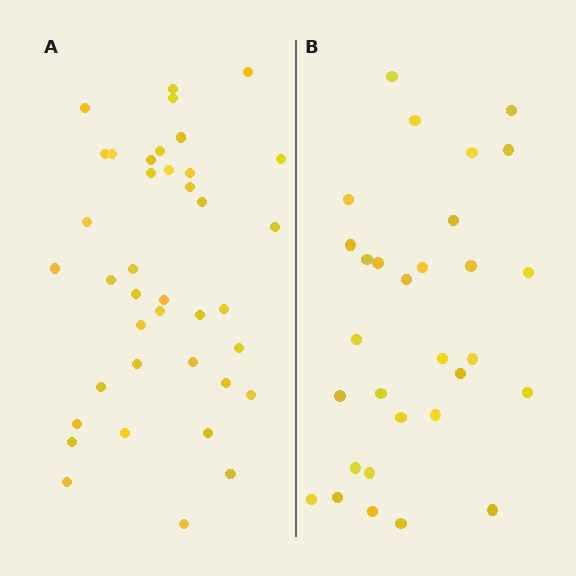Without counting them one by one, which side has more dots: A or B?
Region A (the left region) has more dots.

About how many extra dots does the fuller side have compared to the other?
Region A has roughly 8 or so more dots than region B.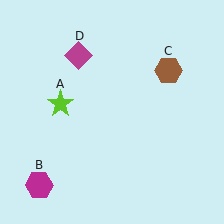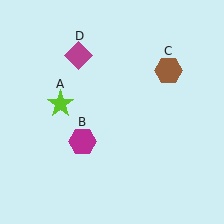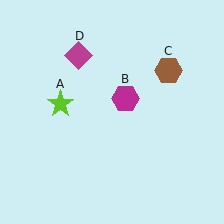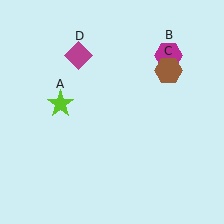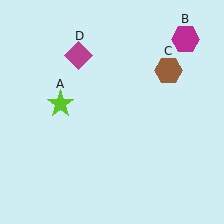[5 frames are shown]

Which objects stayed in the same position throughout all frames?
Lime star (object A) and brown hexagon (object C) and magenta diamond (object D) remained stationary.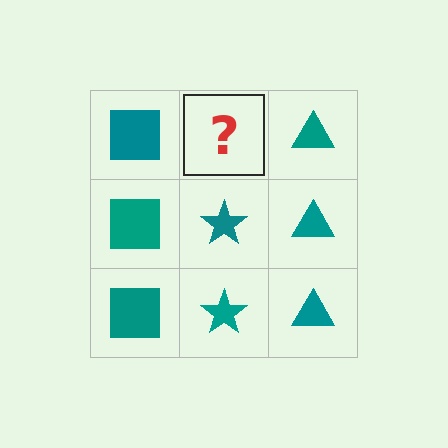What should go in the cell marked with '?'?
The missing cell should contain a teal star.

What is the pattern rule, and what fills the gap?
The rule is that each column has a consistent shape. The gap should be filled with a teal star.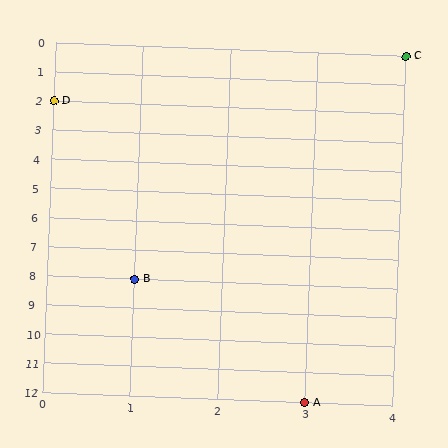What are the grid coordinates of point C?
Point C is at grid coordinates (4, 0).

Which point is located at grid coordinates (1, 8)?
Point B is at (1, 8).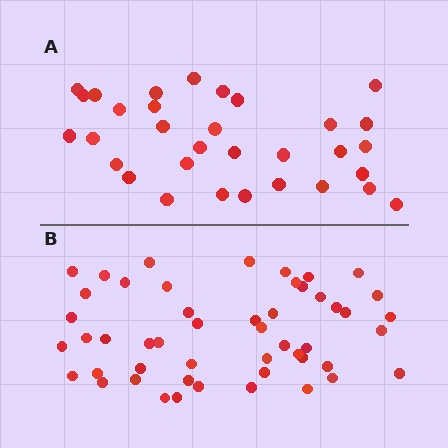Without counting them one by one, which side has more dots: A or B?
Region B (the bottom region) has more dots.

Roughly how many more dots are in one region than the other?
Region B has approximately 20 more dots than region A.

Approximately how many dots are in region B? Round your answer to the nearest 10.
About 50 dots.